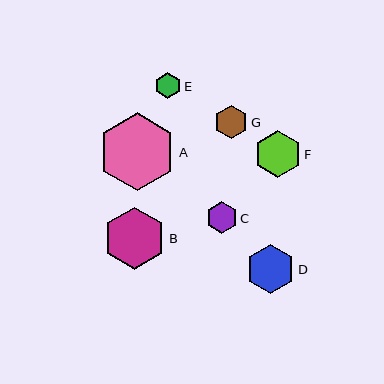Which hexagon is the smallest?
Hexagon E is the smallest with a size of approximately 26 pixels.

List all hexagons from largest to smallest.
From largest to smallest: A, B, D, F, G, C, E.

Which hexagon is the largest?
Hexagon A is the largest with a size of approximately 78 pixels.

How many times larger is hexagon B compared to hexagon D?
Hexagon B is approximately 1.3 times the size of hexagon D.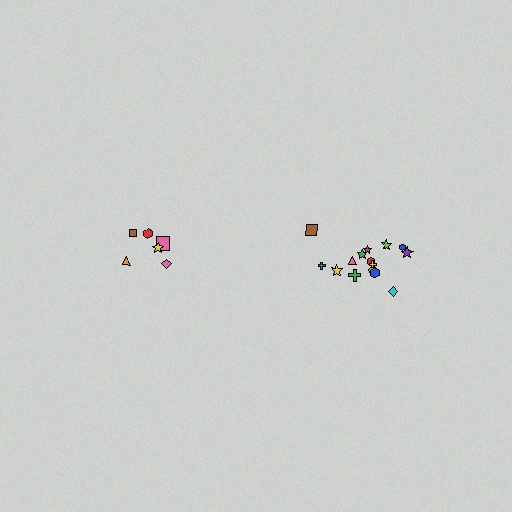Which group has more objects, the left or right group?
The right group.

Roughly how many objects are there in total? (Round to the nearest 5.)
Roughly 20 objects in total.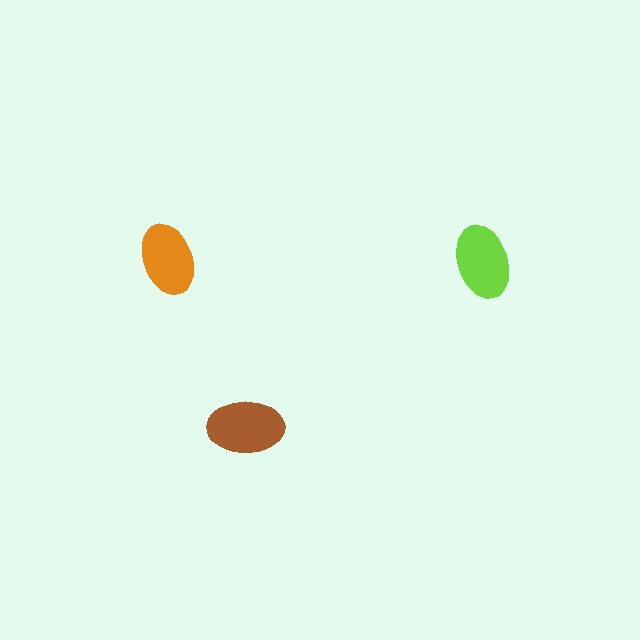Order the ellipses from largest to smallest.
the brown one, the lime one, the orange one.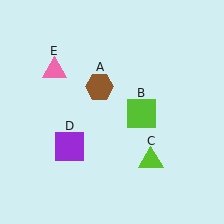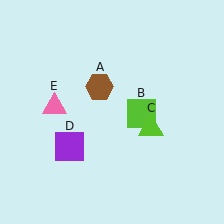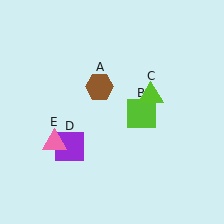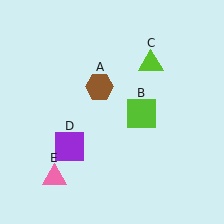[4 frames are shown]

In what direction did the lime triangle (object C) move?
The lime triangle (object C) moved up.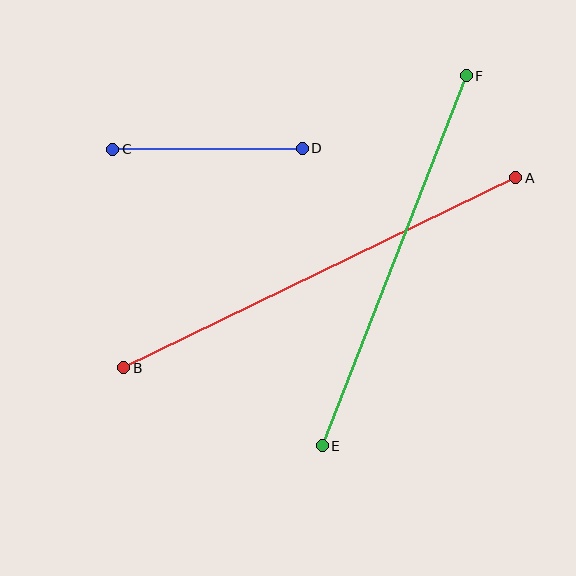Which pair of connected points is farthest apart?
Points A and B are farthest apart.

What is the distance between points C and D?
The distance is approximately 189 pixels.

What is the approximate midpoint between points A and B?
The midpoint is at approximately (320, 273) pixels.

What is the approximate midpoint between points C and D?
The midpoint is at approximately (208, 149) pixels.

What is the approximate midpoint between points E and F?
The midpoint is at approximately (394, 261) pixels.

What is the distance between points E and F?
The distance is approximately 397 pixels.